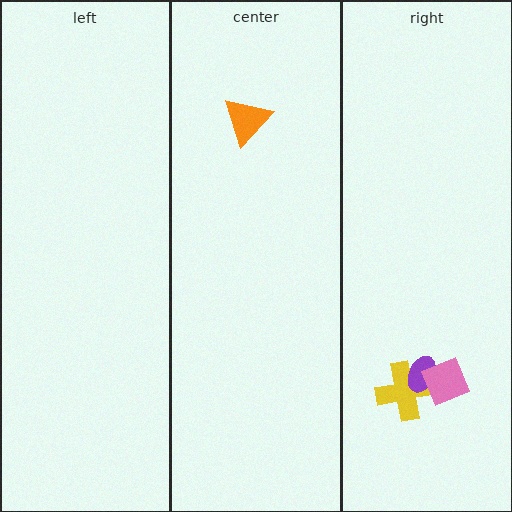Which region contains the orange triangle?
The center region.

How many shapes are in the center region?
1.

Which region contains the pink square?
The right region.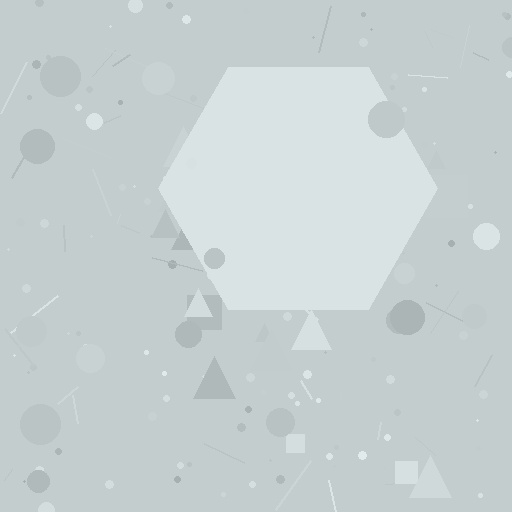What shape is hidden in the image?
A hexagon is hidden in the image.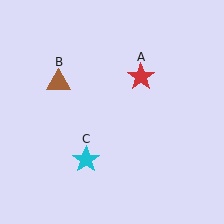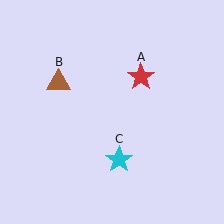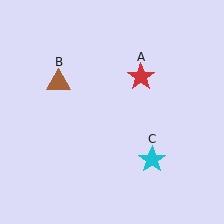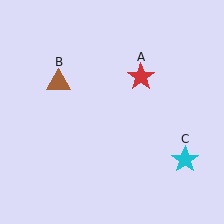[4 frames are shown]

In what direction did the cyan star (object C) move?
The cyan star (object C) moved right.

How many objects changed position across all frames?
1 object changed position: cyan star (object C).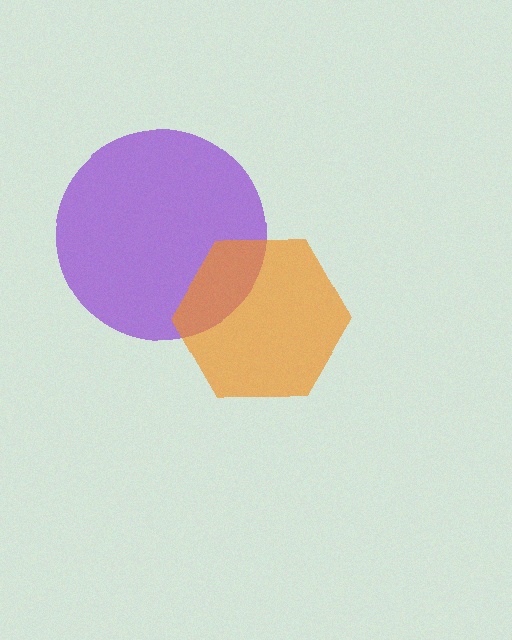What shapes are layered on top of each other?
The layered shapes are: a purple circle, an orange hexagon.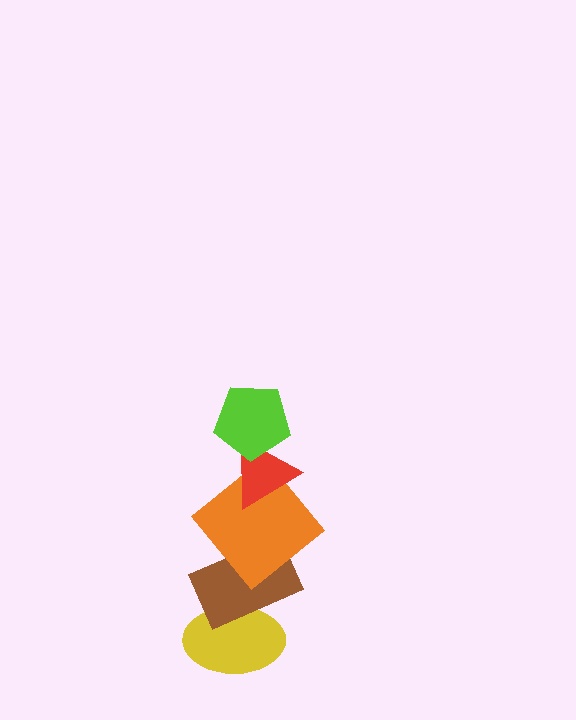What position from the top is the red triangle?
The red triangle is 2nd from the top.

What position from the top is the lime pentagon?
The lime pentagon is 1st from the top.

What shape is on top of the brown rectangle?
The orange diamond is on top of the brown rectangle.